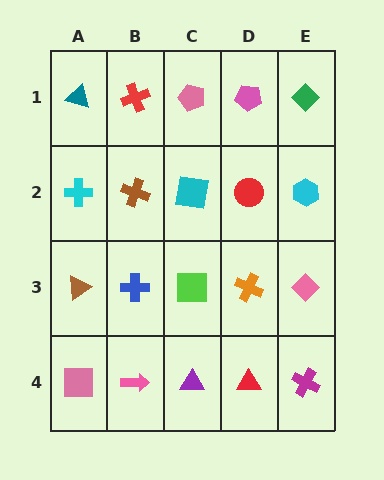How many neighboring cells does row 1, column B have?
3.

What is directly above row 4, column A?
A brown triangle.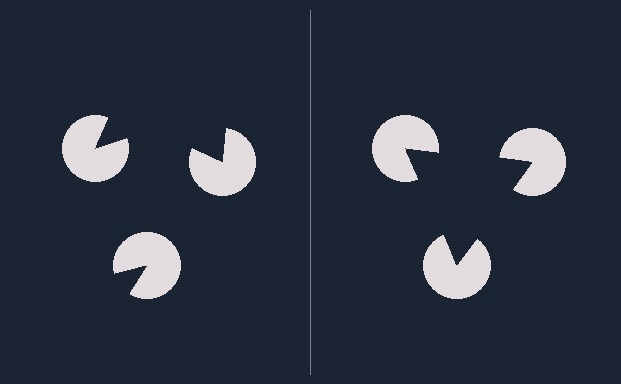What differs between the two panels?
The pac-man discs are positioned identically on both sides; only the wedge orientations differ. On the right they align to a triangle; on the left they are misaligned.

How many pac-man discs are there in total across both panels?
6 — 3 on each side.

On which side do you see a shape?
An illusory triangle appears on the right side. On the left side the wedge cuts are rotated, so no coherent shape forms.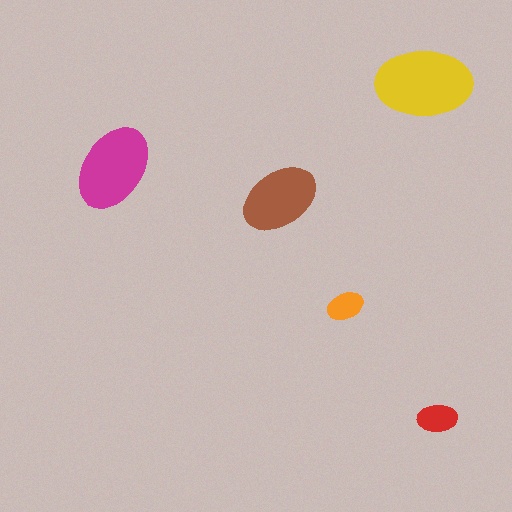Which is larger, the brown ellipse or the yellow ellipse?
The yellow one.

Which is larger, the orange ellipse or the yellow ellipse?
The yellow one.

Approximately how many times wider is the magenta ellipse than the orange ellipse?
About 2.5 times wider.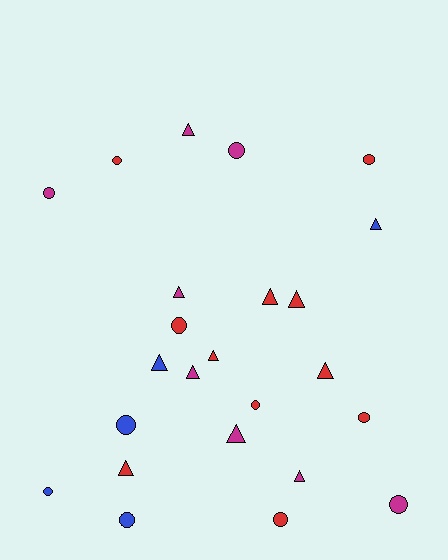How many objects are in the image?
There are 24 objects.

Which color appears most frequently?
Red, with 11 objects.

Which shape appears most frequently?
Circle, with 12 objects.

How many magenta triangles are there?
There are 5 magenta triangles.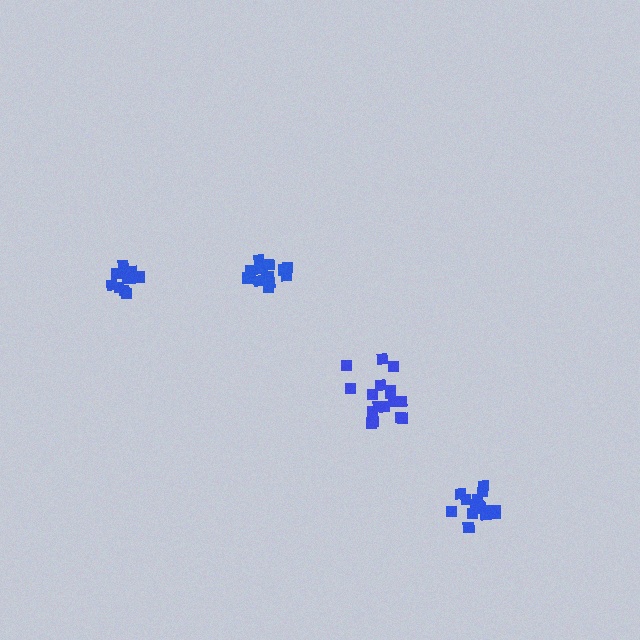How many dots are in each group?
Group 1: 19 dots, Group 2: 17 dots, Group 3: 14 dots, Group 4: 17 dots (67 total).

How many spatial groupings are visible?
There are 4 spatial groupings.